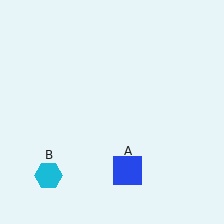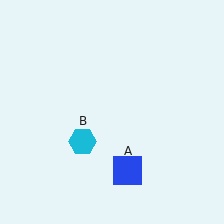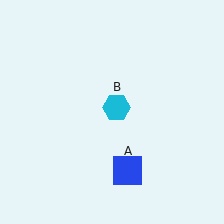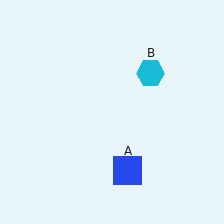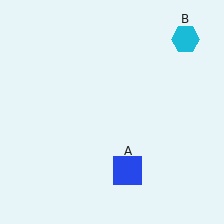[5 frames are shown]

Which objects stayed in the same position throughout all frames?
Blue square (object A) remained stationary.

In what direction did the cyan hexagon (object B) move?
The cyan hexagon (object B) moved up and to the right.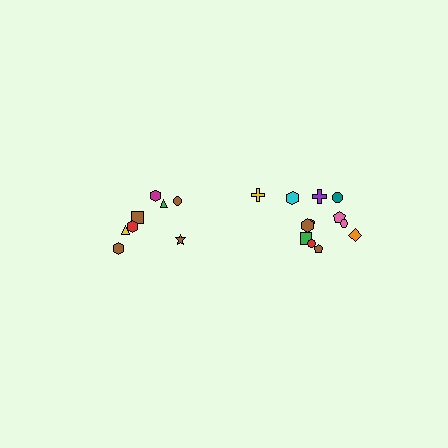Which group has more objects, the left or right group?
The right group.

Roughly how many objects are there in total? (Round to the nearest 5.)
Roughly 20 objects in total.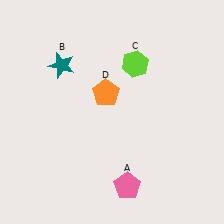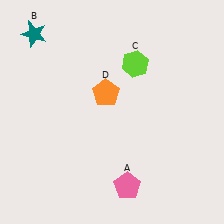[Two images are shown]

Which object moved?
The teal star (B) moved up.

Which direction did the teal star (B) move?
The teal star (B) moved up.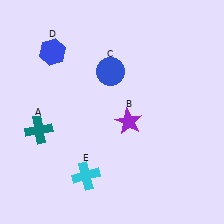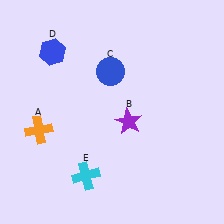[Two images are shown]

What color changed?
The cross (A) changed from teal in Image 1 to orange in Image 2.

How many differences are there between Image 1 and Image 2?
There is 1 difference between the two images.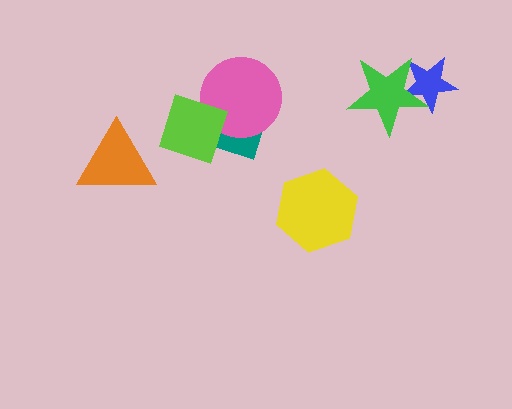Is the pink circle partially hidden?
Yes, it is partially covered by another shape.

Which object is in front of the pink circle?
The lime diamond is in front of the pink circle.